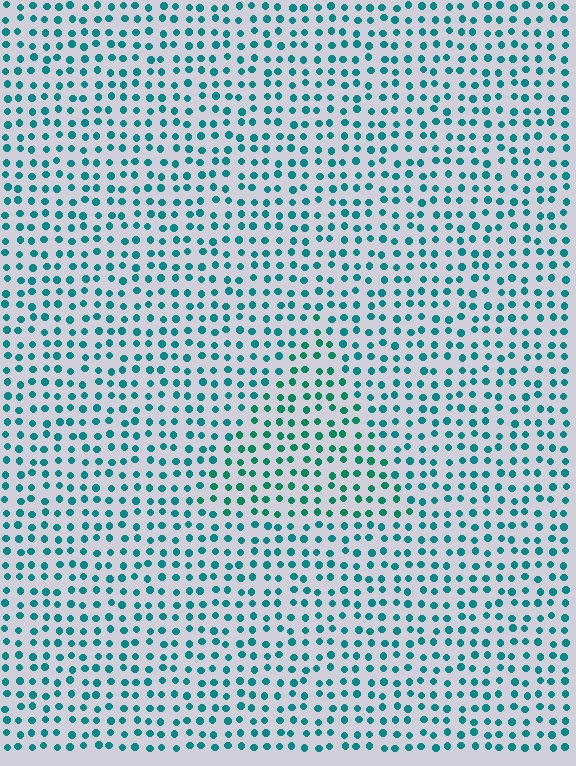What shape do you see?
I see a triangle.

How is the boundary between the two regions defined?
The boundary is defined purely by a slight shift in hue (about 21 degrees). Spacing, size, and orientation are identical on both sides.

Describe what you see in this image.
The image is filled with small teal elements in a uniform arrangement. A triangle-shaped region is visible where the elements are tinted to a slightly different hue, forming a subtle color boundary.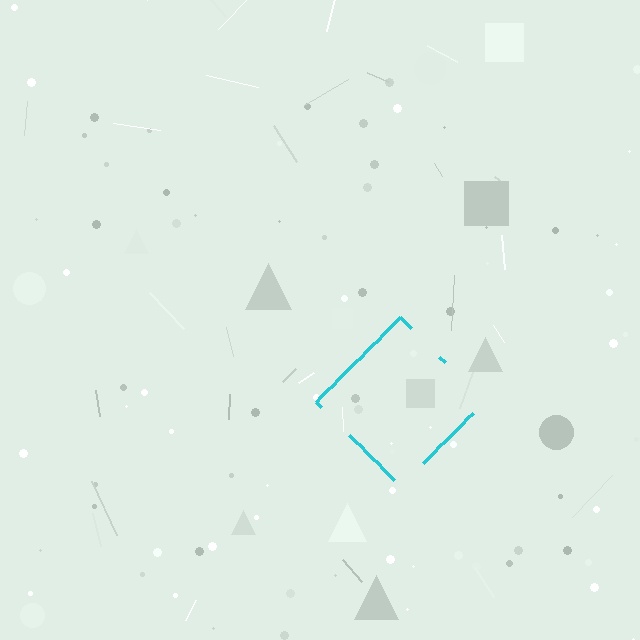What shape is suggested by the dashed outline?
The dashed outline suggests a diamond.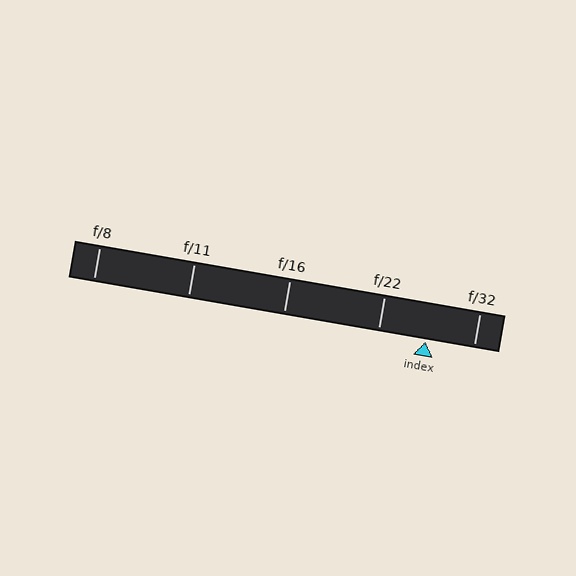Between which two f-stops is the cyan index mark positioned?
The index mark is between f/22 and f/32.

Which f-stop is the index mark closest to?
The index mark is closest to f/32.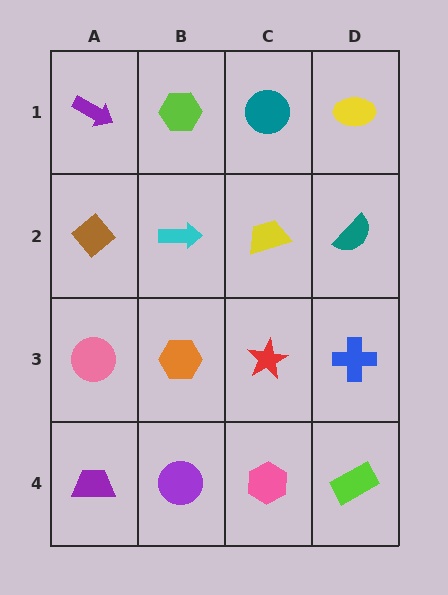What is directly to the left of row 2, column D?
A yellow trapezoid.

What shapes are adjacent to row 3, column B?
A cyan arrow (row 2, column B), a purple circle (row 4, column B), a pink circle (row 3, column A), a red star (row 3, column C).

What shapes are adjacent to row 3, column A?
A brown diamond (row 2, column A), a purple trapezoid (row 4, column A), an orange hexagon (row 3, column B).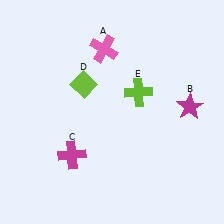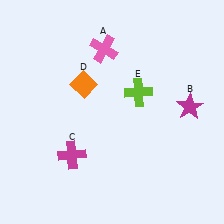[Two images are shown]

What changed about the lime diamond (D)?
In Image 1, D is lime. In Image 2, it changed to orange.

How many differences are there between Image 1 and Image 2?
There is 1 difference between the two images.